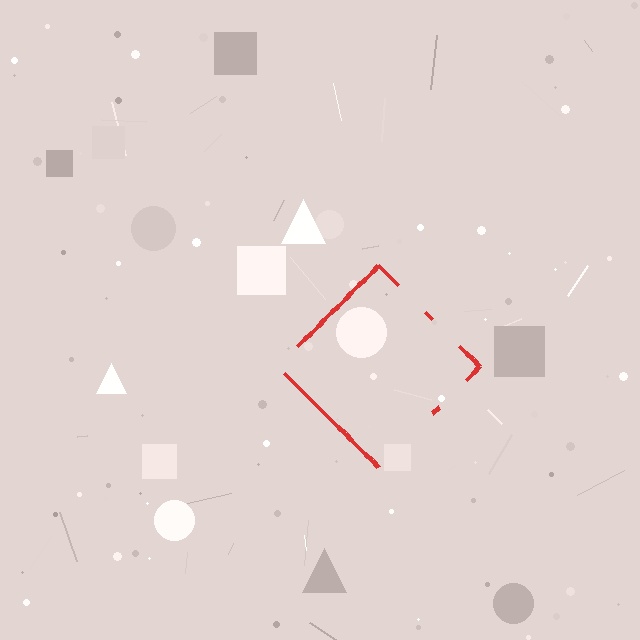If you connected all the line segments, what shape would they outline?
They would outline a diamond.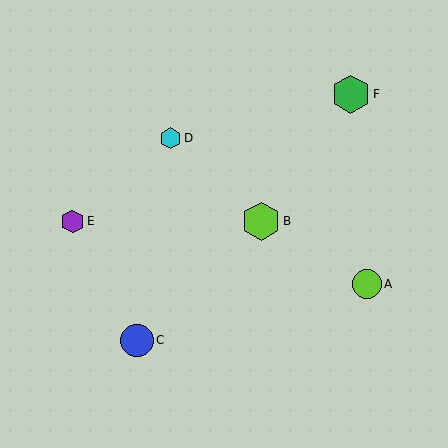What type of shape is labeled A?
Shape A is a lime circle.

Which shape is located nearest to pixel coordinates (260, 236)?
The lime hexagon (labeled B) at (261, 221) is nearest to that location.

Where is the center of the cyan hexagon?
The center of the cyan hexagon is at (171, 138).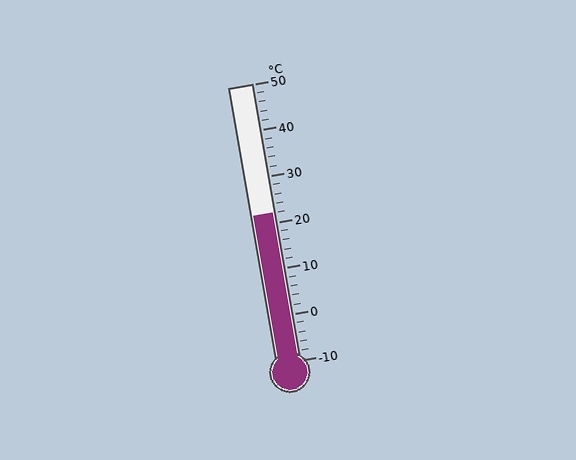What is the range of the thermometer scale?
The thermometer scale ranges from -10°C to 50°C.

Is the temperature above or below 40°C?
The temperature is below 40°C.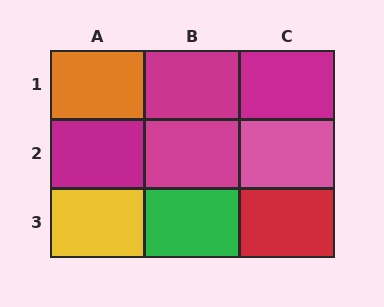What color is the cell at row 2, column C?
Pink.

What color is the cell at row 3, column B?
Green.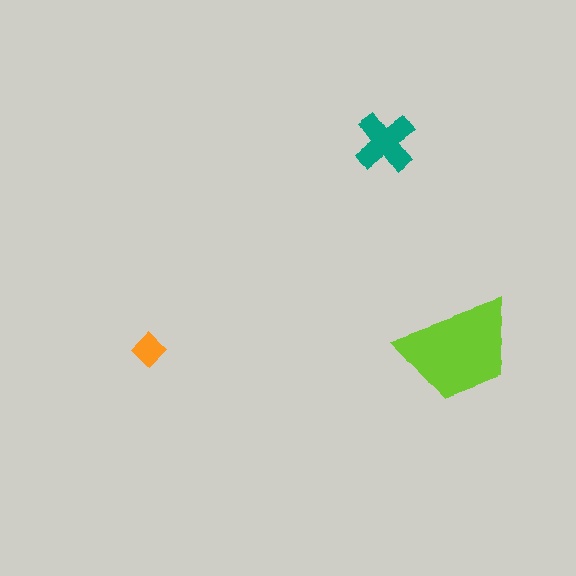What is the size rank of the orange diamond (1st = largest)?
3rd.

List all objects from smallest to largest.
The orange diamond, the teal cross, the lime trapezoid.